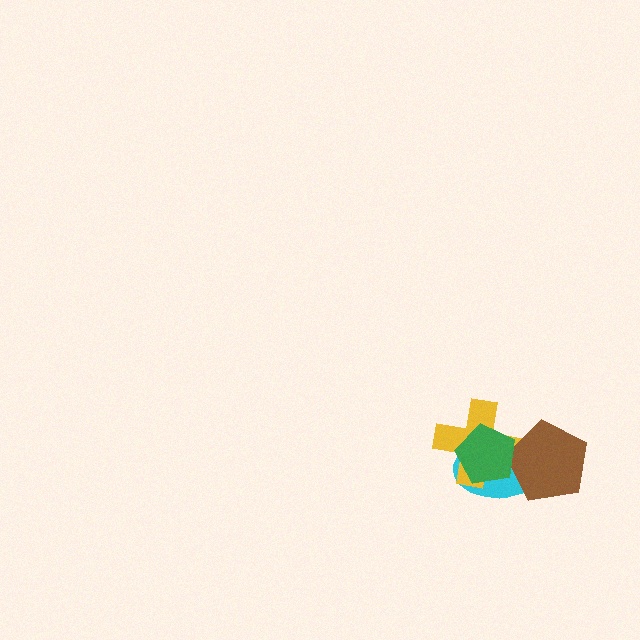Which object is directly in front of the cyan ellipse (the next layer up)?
The yellow cross is directly in front of the cyan ellipse.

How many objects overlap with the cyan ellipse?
3 objects overlap with the cyan ellipse.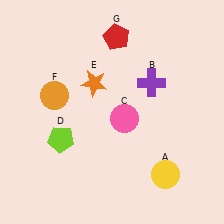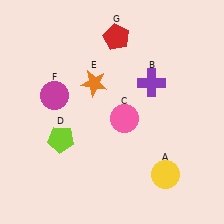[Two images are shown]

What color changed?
The circle (F) changed from orange in Image 1 to magenta in Image 2.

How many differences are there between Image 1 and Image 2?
There is 1 difference between the two images.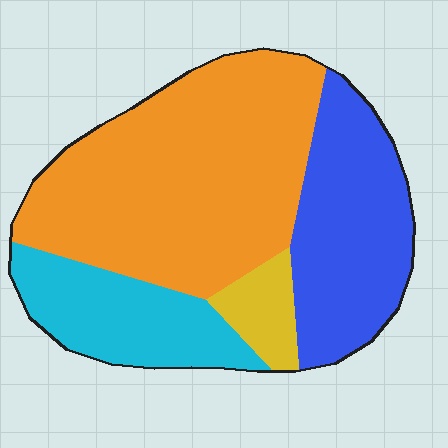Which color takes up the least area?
Yellow, at roughly 5%.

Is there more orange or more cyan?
Orange.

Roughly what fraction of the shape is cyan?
Cyan takes up about one sixth (1/6) of the shape.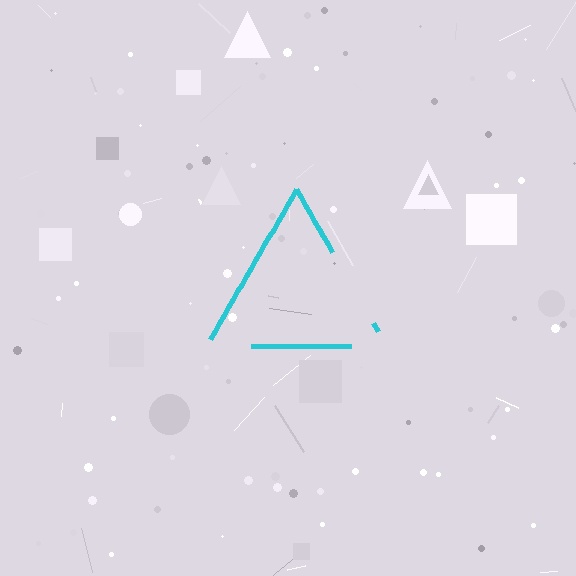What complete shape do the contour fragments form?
The contour fragments form a triangle.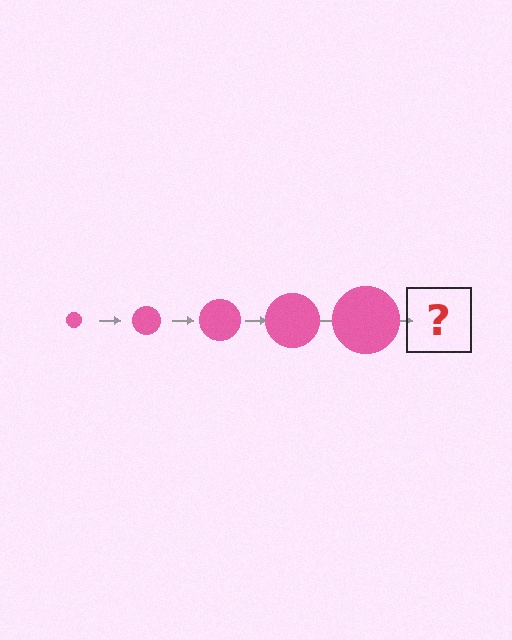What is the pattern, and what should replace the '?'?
The pattern is that the circle gets progressively larger each step. The '?' should be a pink circle, larger than the previous one.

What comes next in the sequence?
The next element should be a pink circle, larger than the previous one.